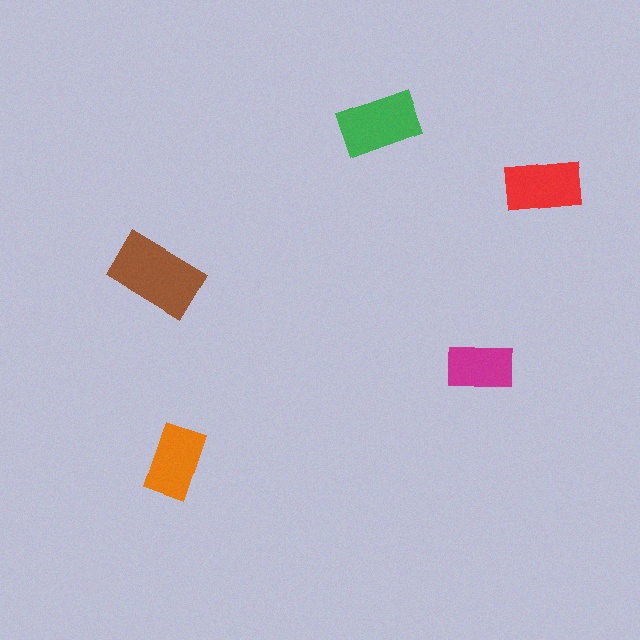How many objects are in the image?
There are 5 objects in the image.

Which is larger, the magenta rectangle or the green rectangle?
The green one.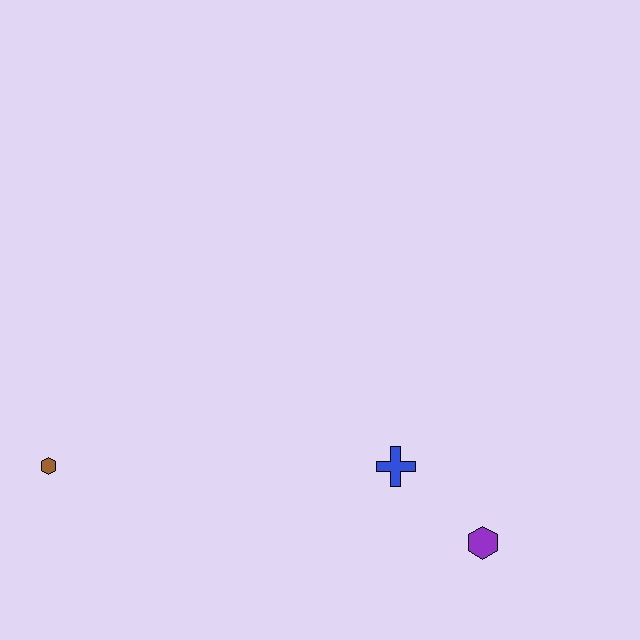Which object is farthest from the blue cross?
The brown hexagon is farthest from the blue cross.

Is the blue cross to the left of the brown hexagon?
No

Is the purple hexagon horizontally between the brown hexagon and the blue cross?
No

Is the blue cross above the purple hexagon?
Yes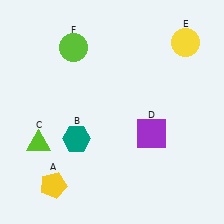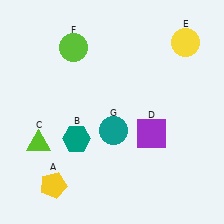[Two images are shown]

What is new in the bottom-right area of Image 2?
A teal circle (G) was added in the bottom-right area of Image 2.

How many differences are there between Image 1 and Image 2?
There is 1 difference between the two images.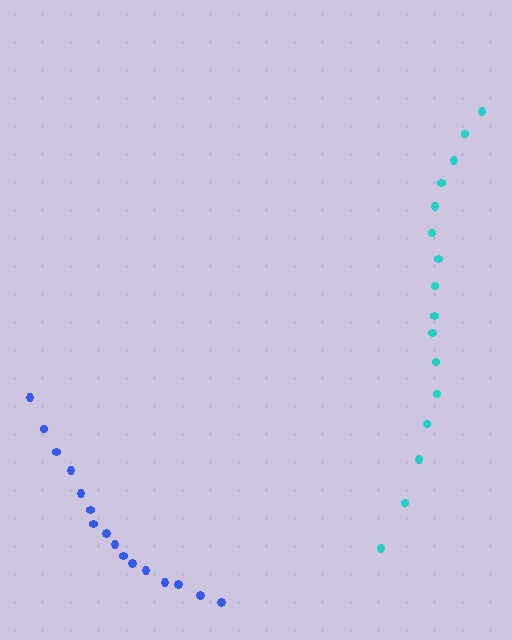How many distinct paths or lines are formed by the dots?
There are 2 distinct paths.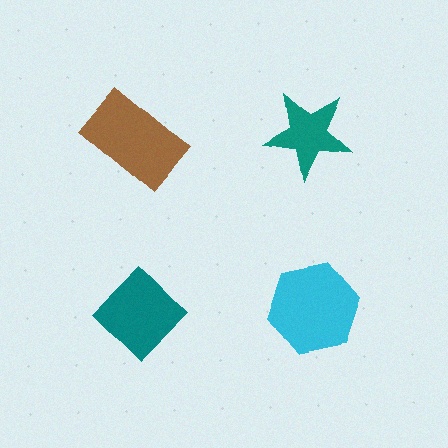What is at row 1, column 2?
A teal star.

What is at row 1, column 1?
A brown rectangle.